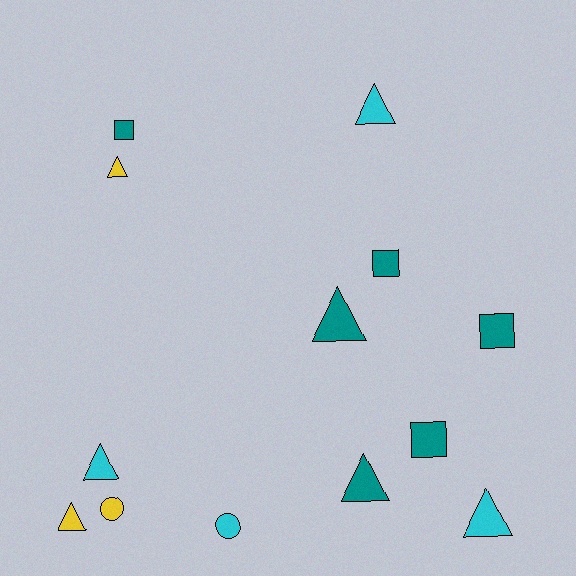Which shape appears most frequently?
Triangle, with 7 objects.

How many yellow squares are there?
There are no yellow squares.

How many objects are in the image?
There are 13 objects.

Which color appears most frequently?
Teal, with 6 objects.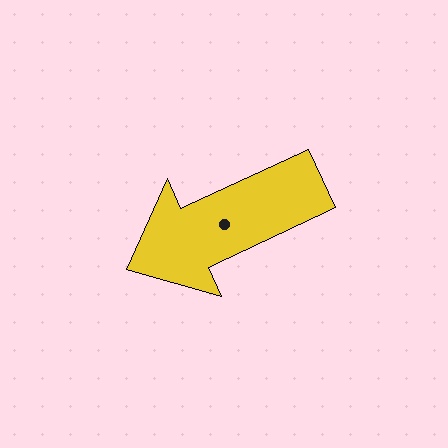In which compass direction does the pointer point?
Southwest.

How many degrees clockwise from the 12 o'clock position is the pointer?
Approximately 245 degrees.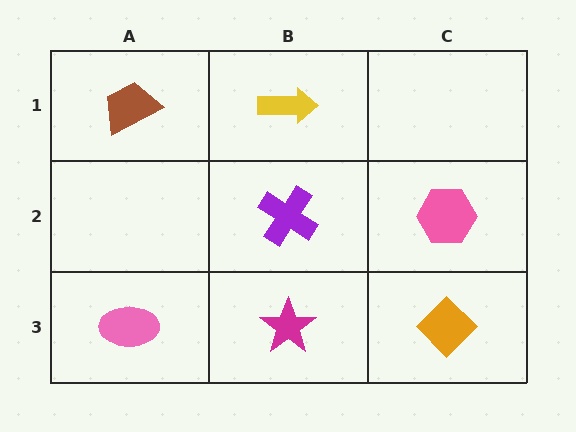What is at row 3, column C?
An orange diamond.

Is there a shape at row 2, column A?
No, that cell is empty.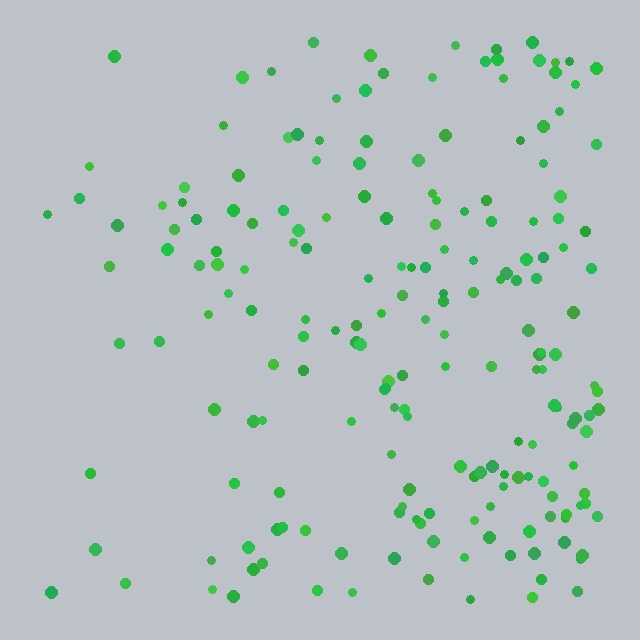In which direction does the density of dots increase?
From left to right, with the right side densest.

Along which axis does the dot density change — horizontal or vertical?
Horizontal.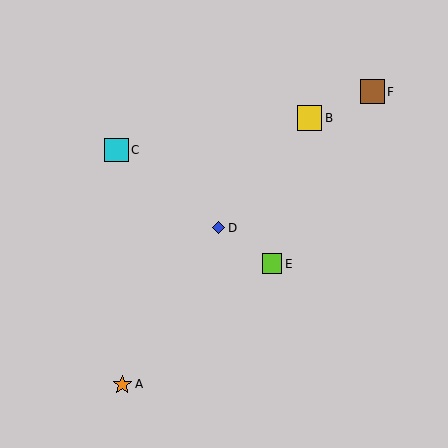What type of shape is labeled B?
Shape B is a yellow square.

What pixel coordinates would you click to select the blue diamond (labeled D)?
Click at (218, 228) to select the blue diamond D.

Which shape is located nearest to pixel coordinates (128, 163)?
The cyan square (labeled C) at (116, 150) is nearest to that location.